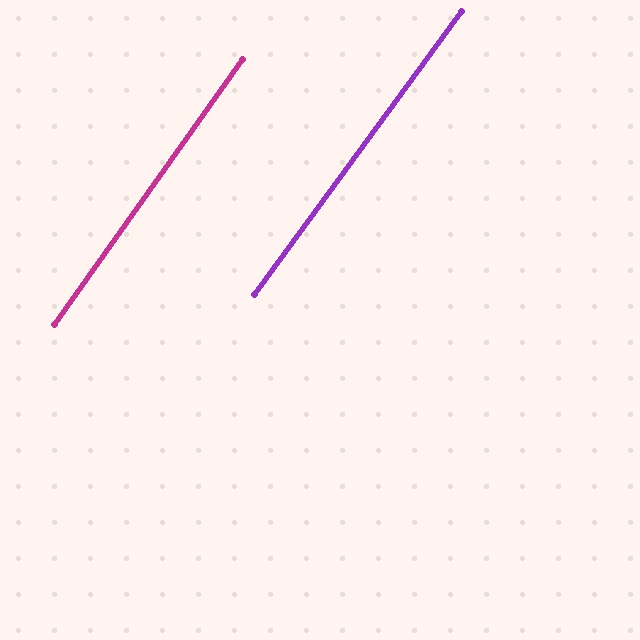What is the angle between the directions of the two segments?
Approximately 1 degree.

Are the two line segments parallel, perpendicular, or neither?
Parallel — their directions differ by only 0.7°.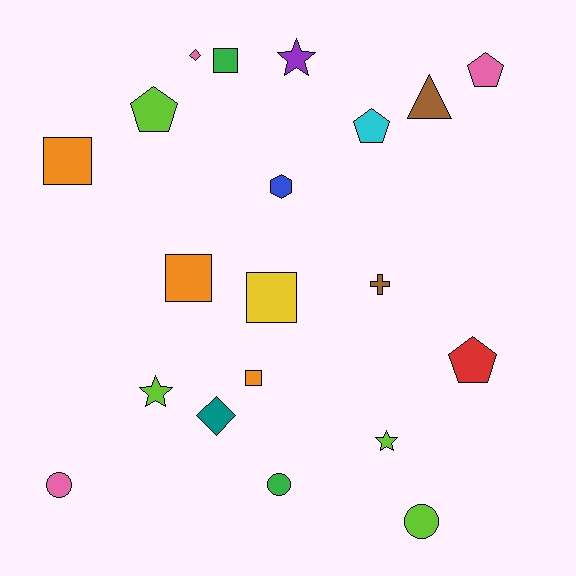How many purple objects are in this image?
There is 1 purple object.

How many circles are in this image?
There are 3 circles.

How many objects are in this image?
There are 20 objects.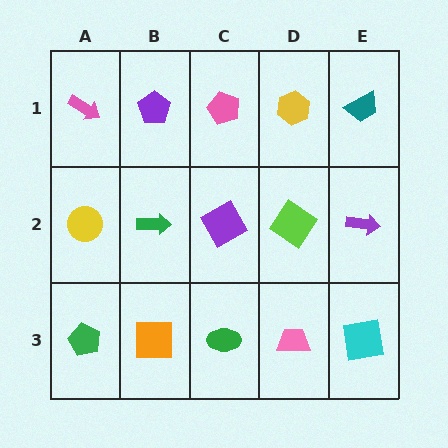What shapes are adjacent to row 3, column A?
A yellow circle (row 2, column A), an orange square (row 3, column B).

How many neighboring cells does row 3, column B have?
3.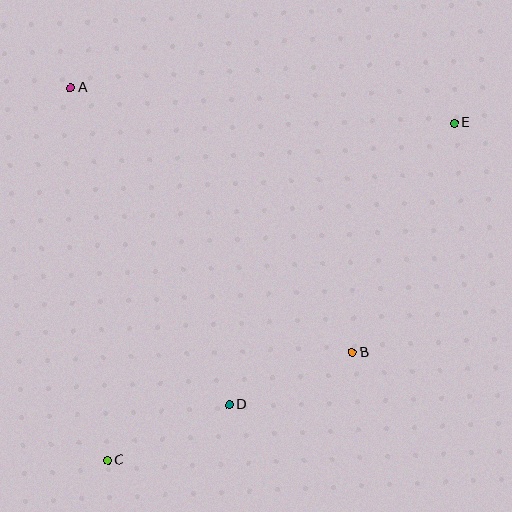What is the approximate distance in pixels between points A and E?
The distance between A and E is approximately 385 pixels.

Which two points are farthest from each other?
Points C and E are farthest from each other.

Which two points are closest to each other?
Points B and D are closest to each other.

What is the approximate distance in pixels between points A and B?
The distance between A and B is approximately 386 pixels.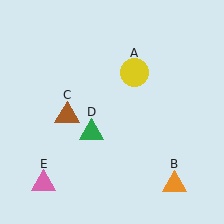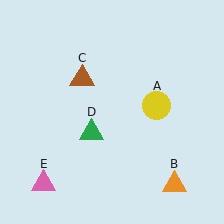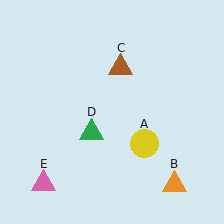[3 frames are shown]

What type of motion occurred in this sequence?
The yellow circle (object A), brown triangle (object C) rotated clockwise around the center of the scene.